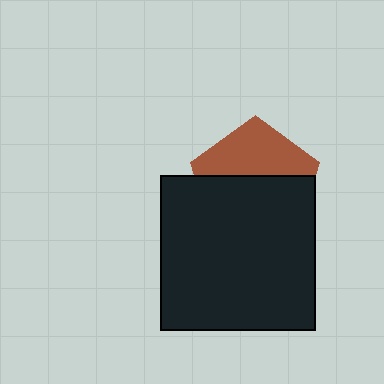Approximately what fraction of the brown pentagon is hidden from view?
Roughly 58% of the brown pentagon is hidden behind the black square.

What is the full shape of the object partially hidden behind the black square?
The partially hidden object is a brown pentagon.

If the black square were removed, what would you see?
You would see the complete brown pentagon.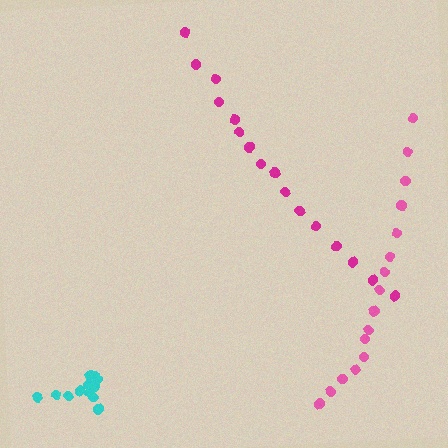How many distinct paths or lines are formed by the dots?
There are 3 distinct paths.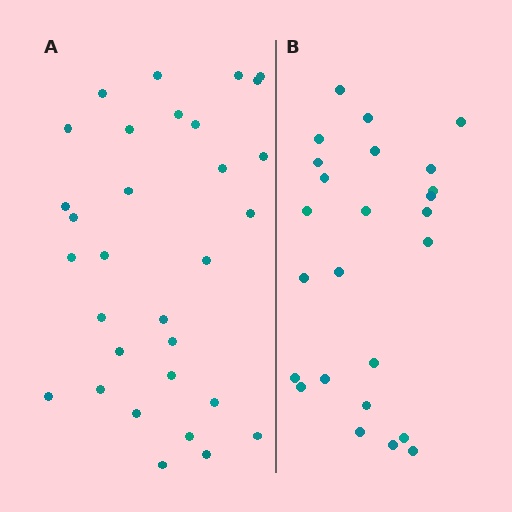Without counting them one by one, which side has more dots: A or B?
Region A (the left region) has more dots.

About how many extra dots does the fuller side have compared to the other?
Region A has about 6 more dots than region B.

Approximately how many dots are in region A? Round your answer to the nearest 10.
About 30 dots. (The exact count is 31, which rounds to 30.)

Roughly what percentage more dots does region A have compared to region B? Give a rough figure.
About 25% more.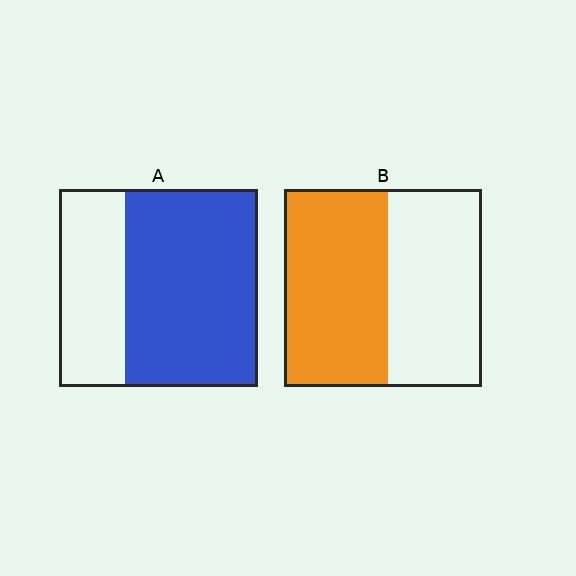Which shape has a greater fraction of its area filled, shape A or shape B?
Shape A.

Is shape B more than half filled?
Roughly half.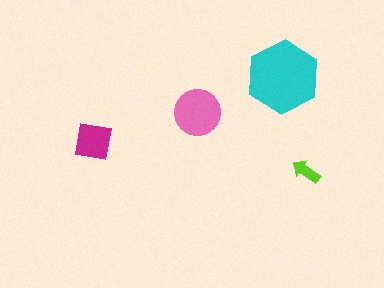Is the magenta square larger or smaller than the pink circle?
Smaller.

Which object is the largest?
The cyan hexagon.